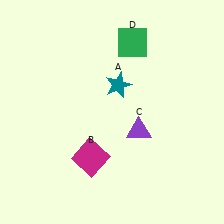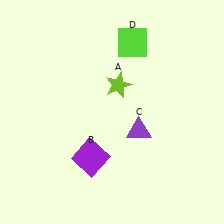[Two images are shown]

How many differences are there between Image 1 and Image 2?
There are 3 differences between the two images.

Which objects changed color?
A changed from teal to lime. B changed from magenta to purple. D changed from green to lime.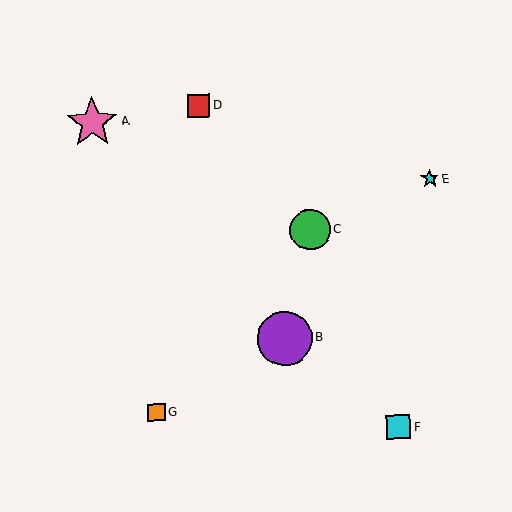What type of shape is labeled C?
Shape C is a green circle.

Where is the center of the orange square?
The center of the orange square is at (157, 413).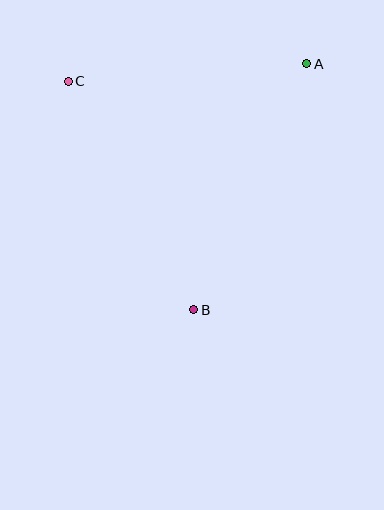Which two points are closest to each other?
Points A and C are closest to each other.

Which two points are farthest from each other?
Points A and B are farthest from each other.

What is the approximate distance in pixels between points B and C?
The distance between B and C is approximately 261 pixels.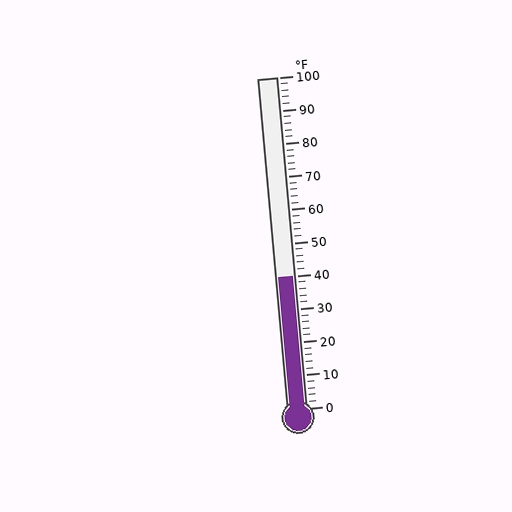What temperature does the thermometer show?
The thermometer shows approximately 40°F.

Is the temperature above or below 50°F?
The temperature is below 50°F.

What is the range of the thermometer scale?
The thermometer scale ranges from 0°F to 100°F.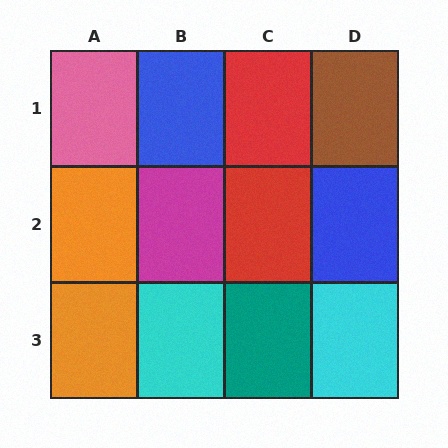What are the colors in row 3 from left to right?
Orange, cyan, teal, cyan.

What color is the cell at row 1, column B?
Blue.